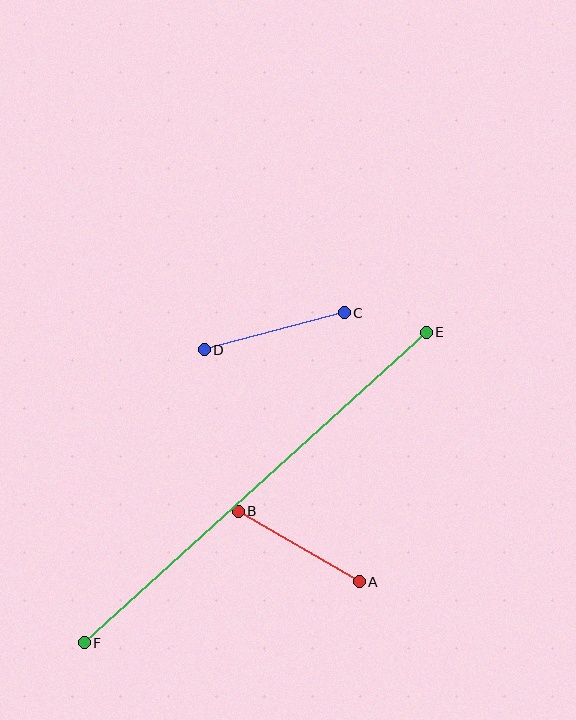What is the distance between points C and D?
The distance is approximately 145 pixels.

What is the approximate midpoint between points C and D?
The midpoint is at approximately (274, 331) pixels.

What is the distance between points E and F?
The distance is approximately 462 pixels.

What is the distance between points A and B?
The distance is approximately 140 pixels.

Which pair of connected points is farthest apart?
Points E and F are farthest apart.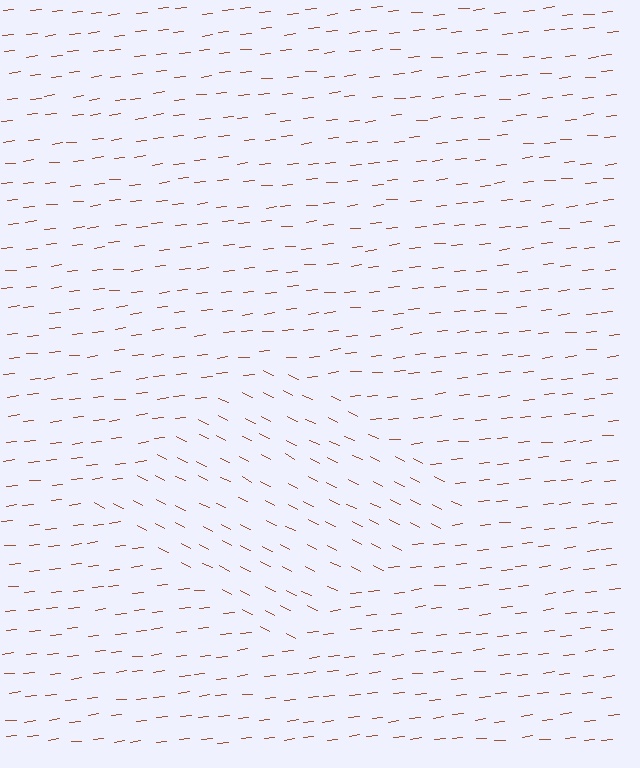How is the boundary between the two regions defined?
The boundary is defined purely by a change in line orientation (approximately 33 degrees difference). All lines are the same color and thickness.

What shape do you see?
I see a diamond.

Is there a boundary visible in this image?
Yes, there is a texture boundary formed by a change in line orientation.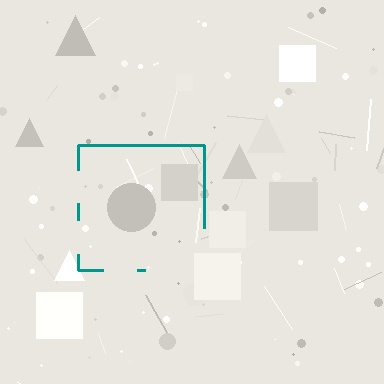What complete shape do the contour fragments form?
The contour fragments form a square.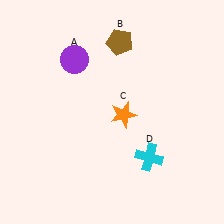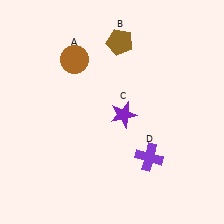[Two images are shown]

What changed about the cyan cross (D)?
In Image 1, D is cyan. In Image 2, it changed to purple.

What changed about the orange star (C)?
In Image 1, C is orange. In Image 2, it changed to purple.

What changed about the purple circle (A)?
In Image 1, A is purple. In Image 2, it changed to brown.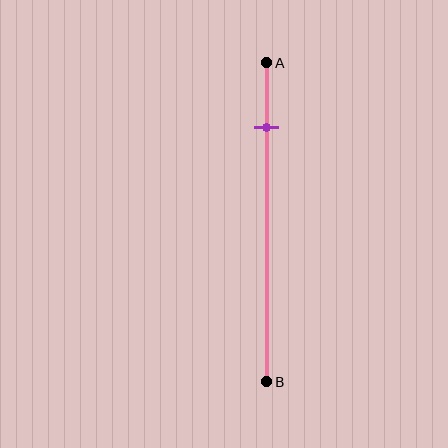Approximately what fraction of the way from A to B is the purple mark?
The purple mark is approximately 20% of the way from A to B.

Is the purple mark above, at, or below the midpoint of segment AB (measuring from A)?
The purple mark is above the midpoint of segment AB.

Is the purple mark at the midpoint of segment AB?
No, the mark is at about 20% from A, not at the 50% midpoint.